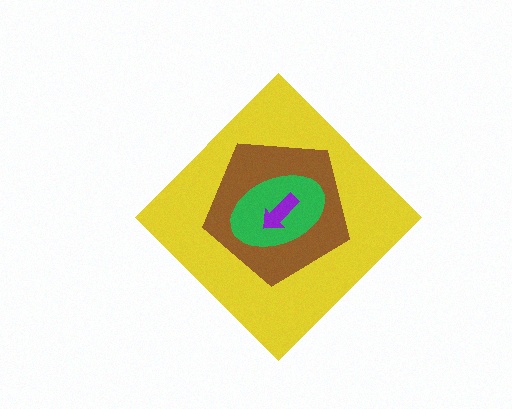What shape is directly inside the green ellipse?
The purple arrow.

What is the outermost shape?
The yellow diamond.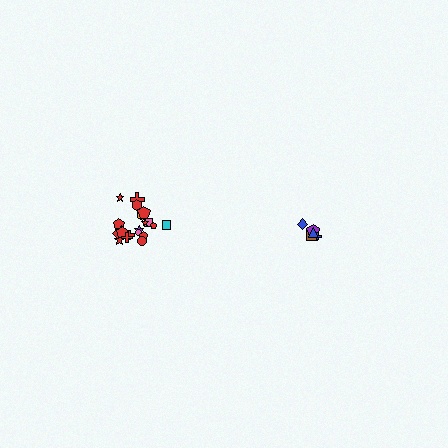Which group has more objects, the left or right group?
The left group.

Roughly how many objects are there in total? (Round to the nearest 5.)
Roughly 25 objects in total.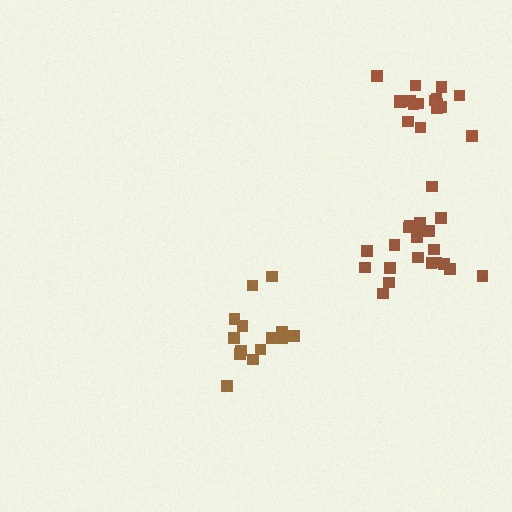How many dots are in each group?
Group 1: 14 dots, Group 2: 18 dots, Group 3: 20 dots (52 total).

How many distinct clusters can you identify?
There are 3 distinct clusters.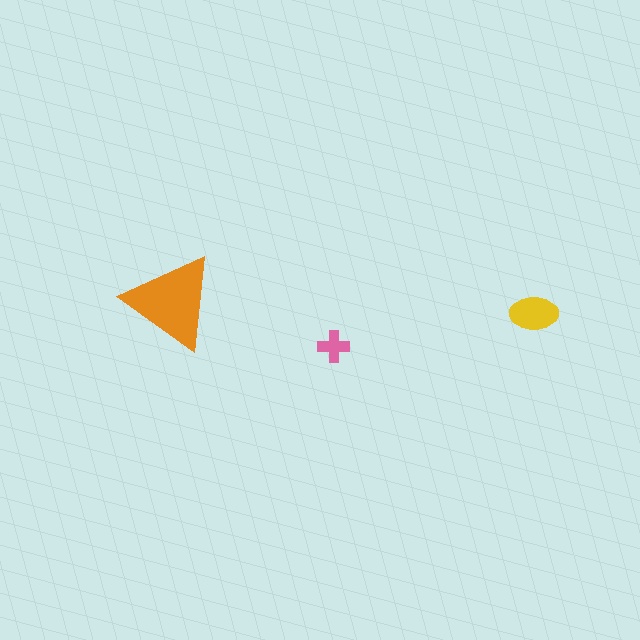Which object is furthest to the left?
The orange triangle is leftmost.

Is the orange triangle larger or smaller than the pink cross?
Larger.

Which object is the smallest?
The pink cross.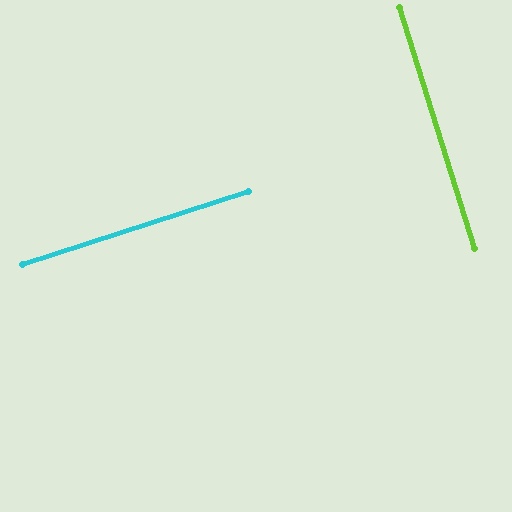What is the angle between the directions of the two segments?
Approximately 89 degrees.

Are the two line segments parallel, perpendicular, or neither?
Perpendicular — they meet at approximately 89°.